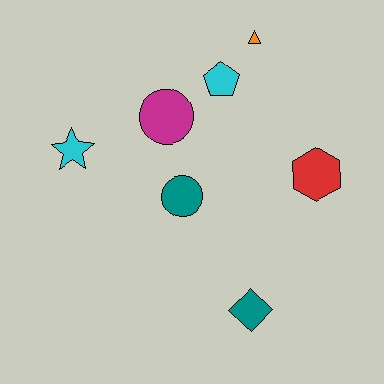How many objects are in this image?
There are 7 objects.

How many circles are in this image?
There are 2 circles.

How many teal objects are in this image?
There are 2 teal objects.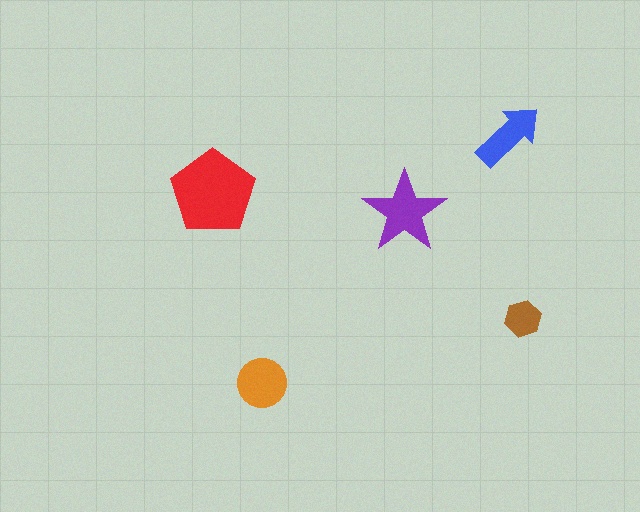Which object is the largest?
The red pentagon.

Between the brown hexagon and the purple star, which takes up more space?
The purple star.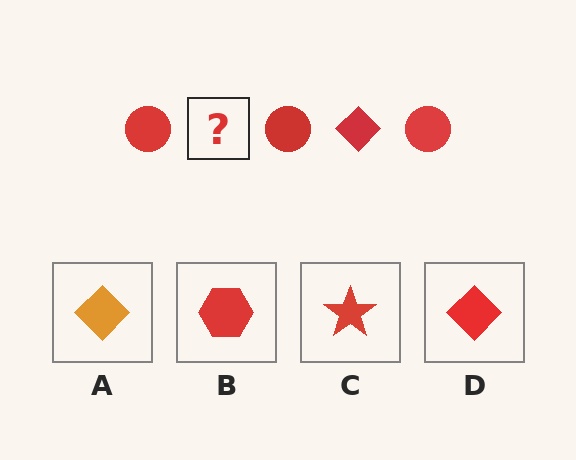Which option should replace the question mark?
Option D.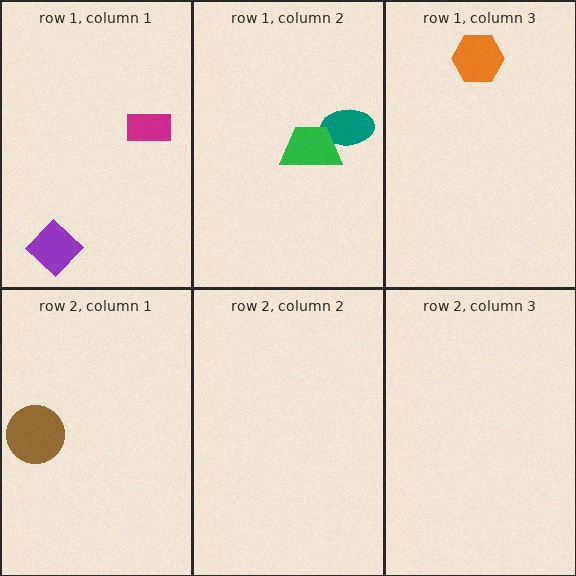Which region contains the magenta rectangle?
The row 1, column 1 region.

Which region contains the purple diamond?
The row 1, column 1 region.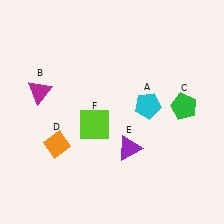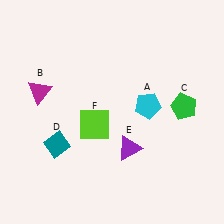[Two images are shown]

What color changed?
The diamond (D) changed from orange in Image 1 to teal in Image 2.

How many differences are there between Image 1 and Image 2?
There is 1 difference between the two images.